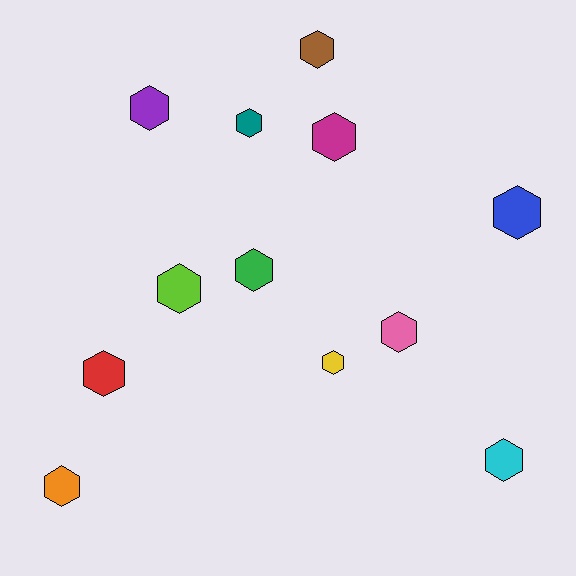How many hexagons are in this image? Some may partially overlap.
There are 12 hexagons.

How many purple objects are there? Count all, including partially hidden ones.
There is 1 purple object.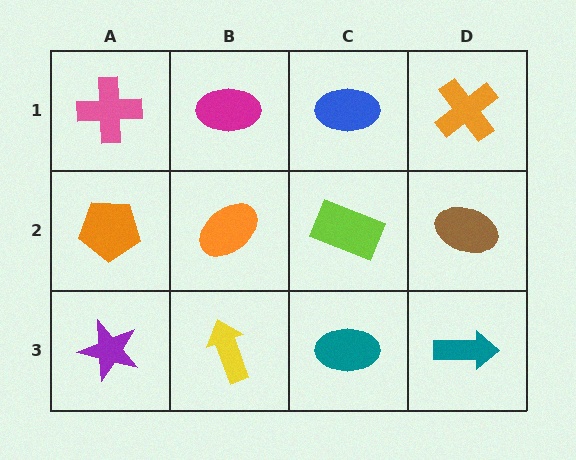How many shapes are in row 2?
4 shapes.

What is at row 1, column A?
A pink cross.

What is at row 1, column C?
A blue ellipse.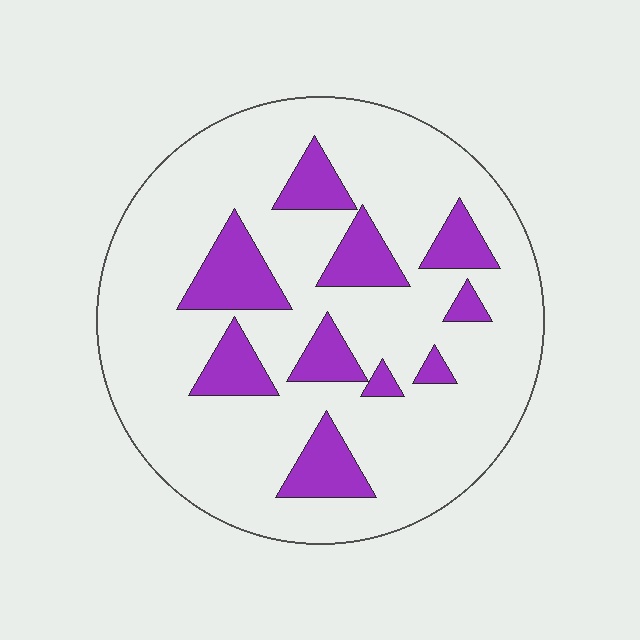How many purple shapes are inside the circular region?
10.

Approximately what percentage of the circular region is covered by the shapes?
Approximately 20%.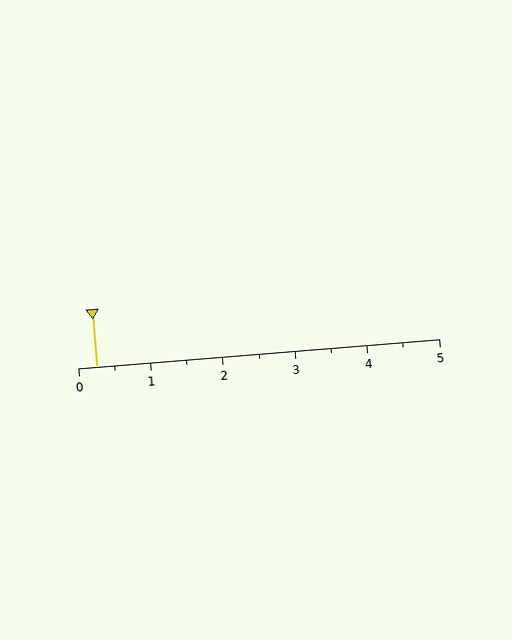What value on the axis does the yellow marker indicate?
The marker indicates approximately 0.2.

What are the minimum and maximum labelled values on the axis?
The axis runs from 0 to 5.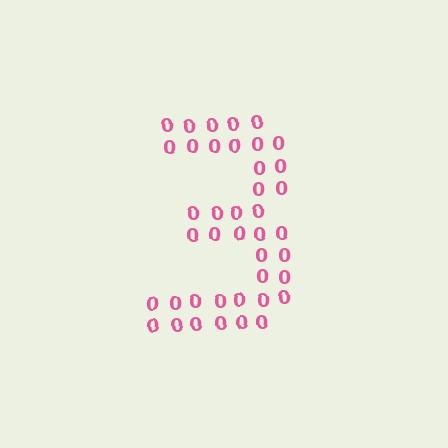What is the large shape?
The large shape is the digit 3.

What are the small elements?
The small elements are digit 0's.